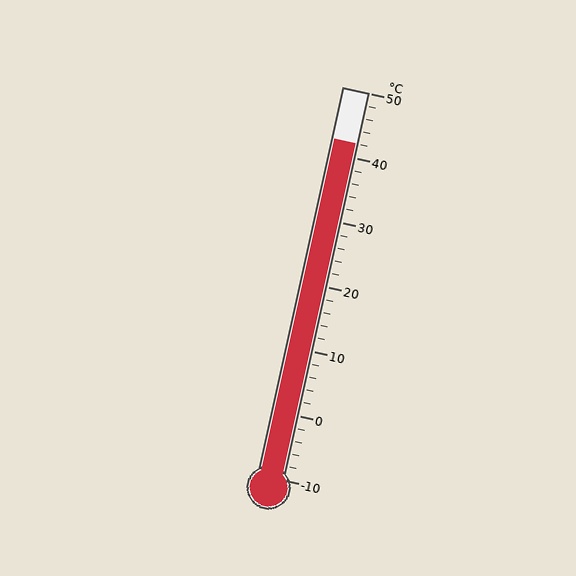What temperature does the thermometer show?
The thermometer shows approximately 42°C.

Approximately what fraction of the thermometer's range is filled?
The thermometer is filled to approximately 85% of its range.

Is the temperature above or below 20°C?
The temperature is above 20°C.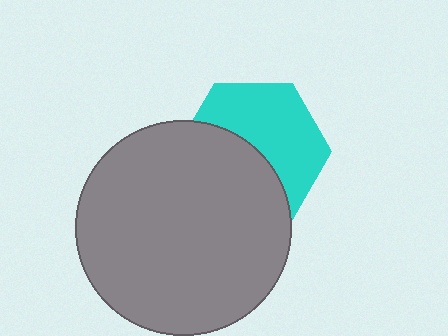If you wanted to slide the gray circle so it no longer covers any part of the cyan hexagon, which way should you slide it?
Slide it down — that is the most direct way to separate the two shapes.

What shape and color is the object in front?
The object in front is a gray circle.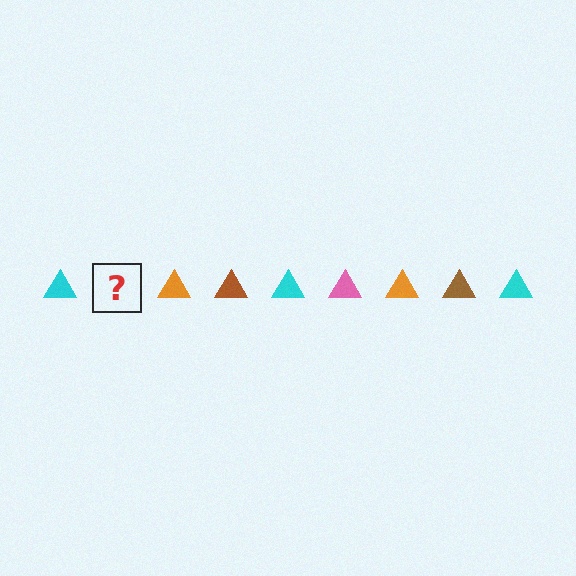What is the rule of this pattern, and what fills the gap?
The rule is that the pattern cycles through cyan, pink, orange, brown triangles. The gap should be filled with a pink triangle.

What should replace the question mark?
The question mark should be replaced with a pink triangle.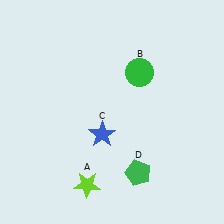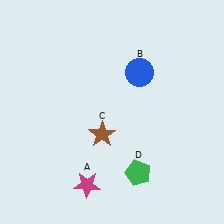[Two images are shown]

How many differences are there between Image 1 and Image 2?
There are 3 differences between the two images.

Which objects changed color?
A changed from lime to magenta. B changed from green to blue. C changed from blue to brown.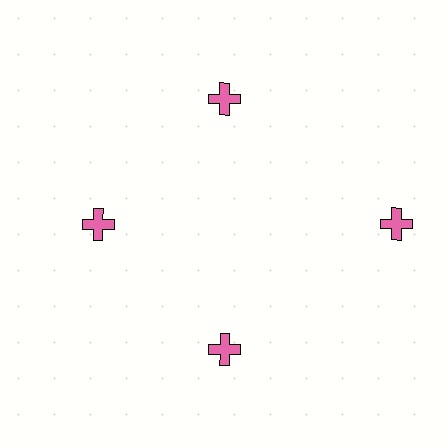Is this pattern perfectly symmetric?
No. The 4 pink crosses are arranged in a ring, but one element near the 3 o'clock position is pushed outward from the center, breaking the 4-fold rotational symmetry.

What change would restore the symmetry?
The symmetry would be restored by moving it inward, back onto the ring so that all 4 crosses sit at equal angles and equal distance from the center.